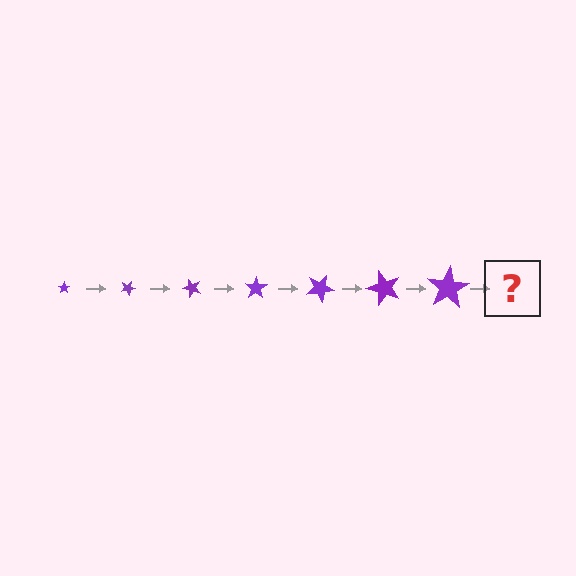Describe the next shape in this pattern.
It should be a star, larger than the previous one and rotated 175 degrees from the start.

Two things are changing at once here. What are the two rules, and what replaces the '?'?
The two rules are that the star grows larger each step and it rotates 25 degrees each step. The '?' should be a star, larger than the previous one and rotated 175 degrees from the start.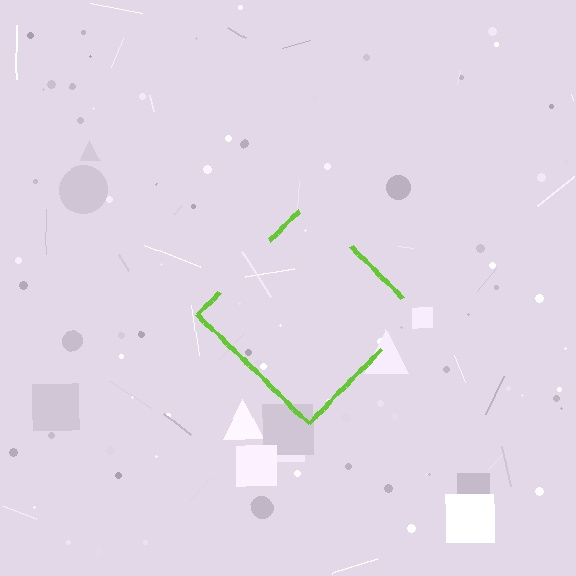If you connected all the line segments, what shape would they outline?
They would outline a diamond.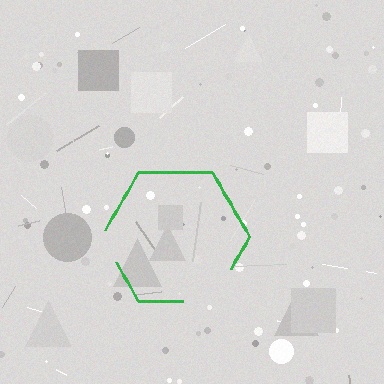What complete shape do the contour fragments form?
The contour fragments form a hexagon.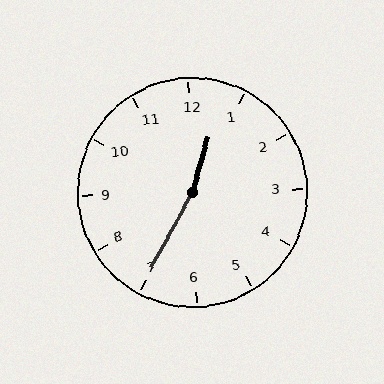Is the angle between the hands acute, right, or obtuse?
It is obtuse.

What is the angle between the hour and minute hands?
Approximately 168 degrees.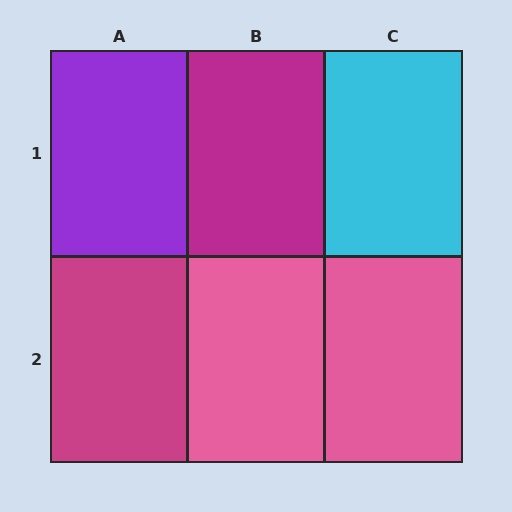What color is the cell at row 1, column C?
Cyan.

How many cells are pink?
2 cells are pink.